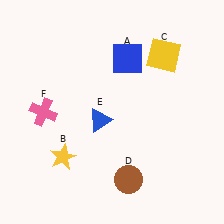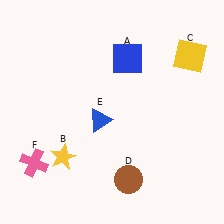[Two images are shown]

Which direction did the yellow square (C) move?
The yellow square (C) moved right.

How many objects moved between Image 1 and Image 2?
2 objects moved between the two images.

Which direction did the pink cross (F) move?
The pink cross (F) moved down.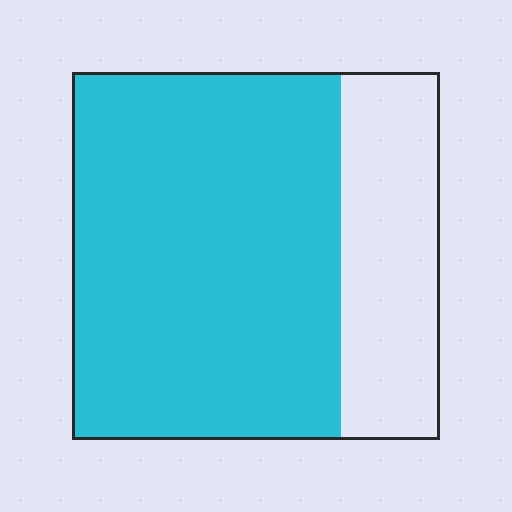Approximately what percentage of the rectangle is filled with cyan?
Approximately 75%.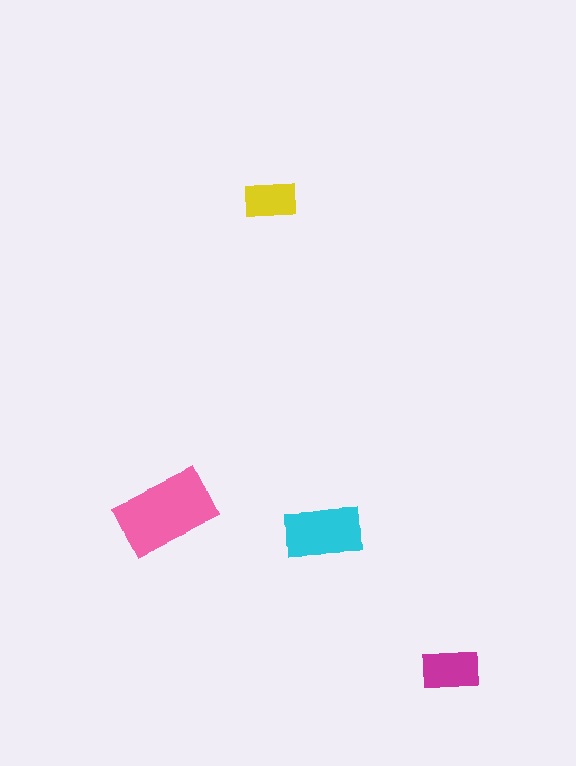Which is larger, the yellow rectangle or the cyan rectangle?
The cyan one.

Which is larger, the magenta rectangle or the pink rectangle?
The pink one.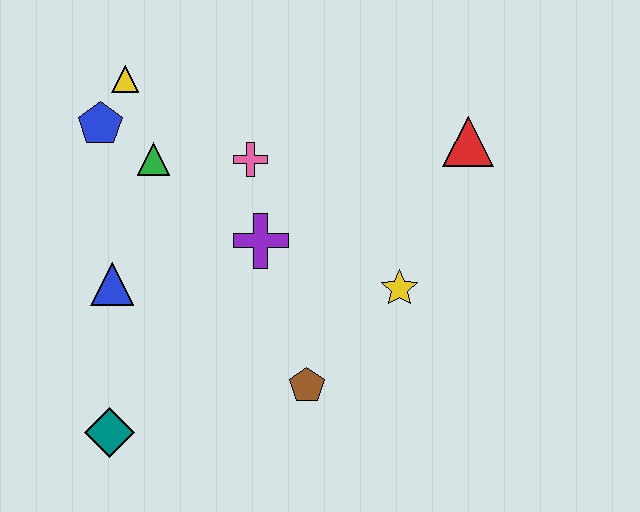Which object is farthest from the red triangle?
The teal diamond is farthest from the red triangle.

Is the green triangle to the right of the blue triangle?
Yes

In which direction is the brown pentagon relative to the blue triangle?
The brown pentagon is to the right of the blue triangle.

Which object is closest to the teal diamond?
The blue triangle is closest to the teal diamond.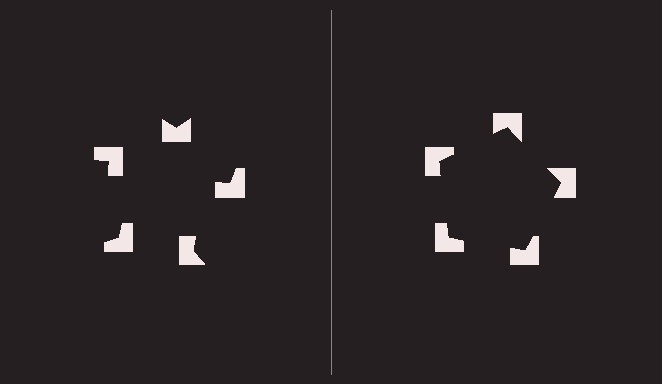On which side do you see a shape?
An illusory pentagon appears on the right side. On the left side the wedge cuts are rotated, so no coherent shape forms.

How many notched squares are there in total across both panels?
10 — 5 on each side.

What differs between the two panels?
The notched squares are positioned identically on both sides; only the wedge orientations differ. On the right they align to a pentagon; on the left they are misaligned.